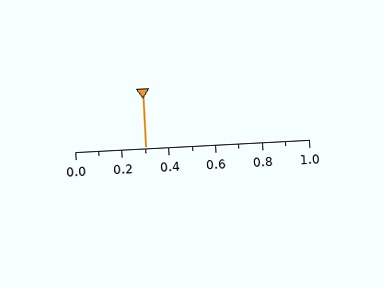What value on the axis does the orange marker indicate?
The marker indicates approximately 0.3.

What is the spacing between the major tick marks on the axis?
The major ticks are spaced 0.2 apart.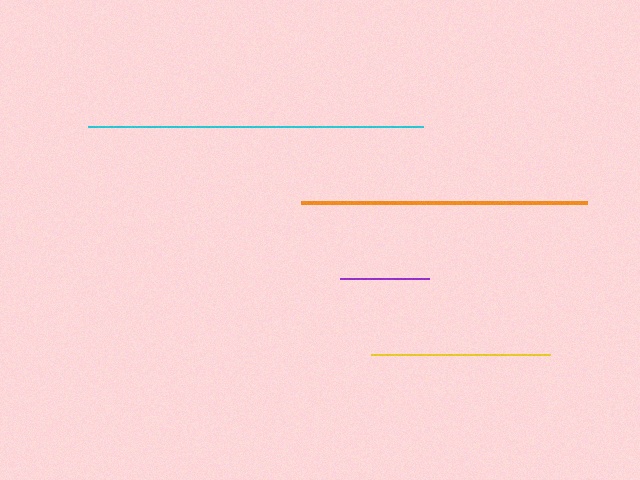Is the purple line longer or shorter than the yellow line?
The yellow line is longer than the purple line.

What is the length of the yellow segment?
The yellow segment is approximately 179 pixels long.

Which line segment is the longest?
The cyan line is the longest at approximately 335 pixels.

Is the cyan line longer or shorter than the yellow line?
The cyan line is longer than the yellow line.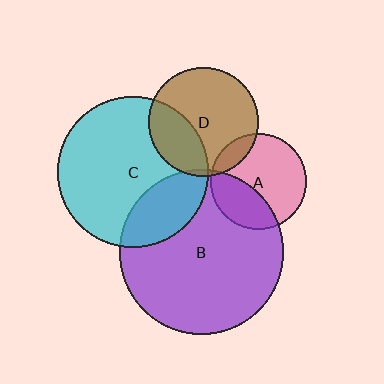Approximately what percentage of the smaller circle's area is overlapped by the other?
Approximately 15%.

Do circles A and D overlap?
Yes.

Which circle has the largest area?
Circle B (purple).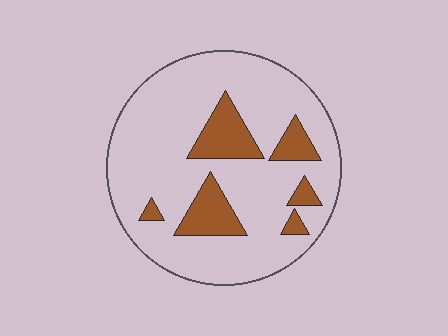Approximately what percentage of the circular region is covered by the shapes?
Approximately 20%.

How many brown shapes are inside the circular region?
6.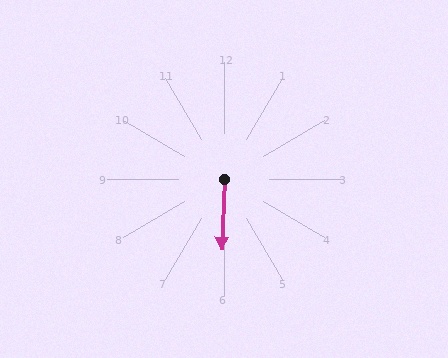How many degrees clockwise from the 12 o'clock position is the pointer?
Approximately 182 degrees.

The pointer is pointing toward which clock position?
Roughly 6 o'clock.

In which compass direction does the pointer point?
South.